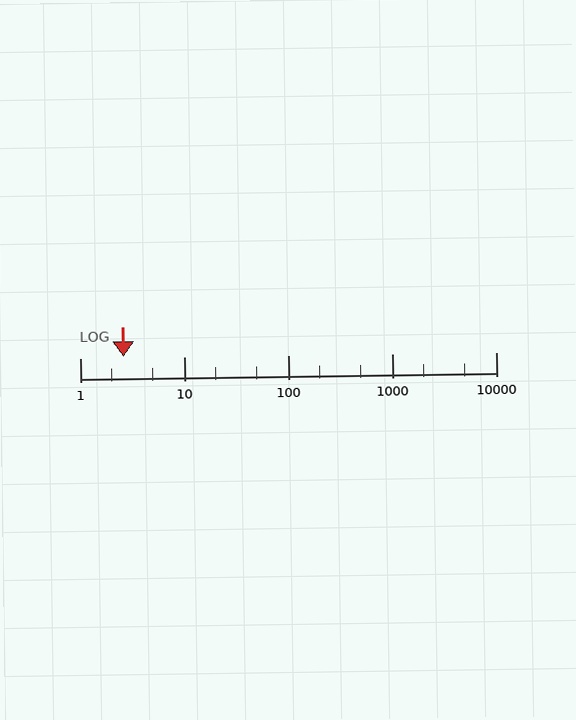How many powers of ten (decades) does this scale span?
The scale spans 4 decades, from 1 to 10000.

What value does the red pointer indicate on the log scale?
The pointer indicates approximately 2.6.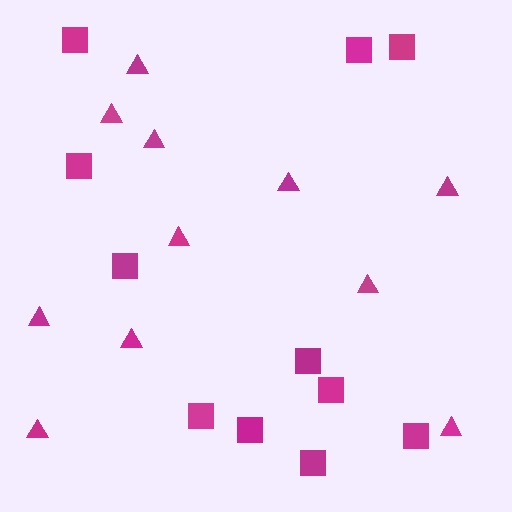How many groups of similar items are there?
There are 2 groups: one group of squares (11) and one group of triangles (11).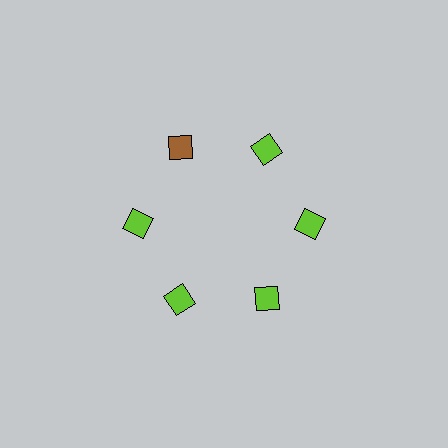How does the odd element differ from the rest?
It has a different color: brown instead of lime.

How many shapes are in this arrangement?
There are 6 shapes arranged in a ring pattern.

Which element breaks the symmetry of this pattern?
The brown diamond at roughly the 11 o'clock position breaks the symmetry. All other shapes are lime diamonds.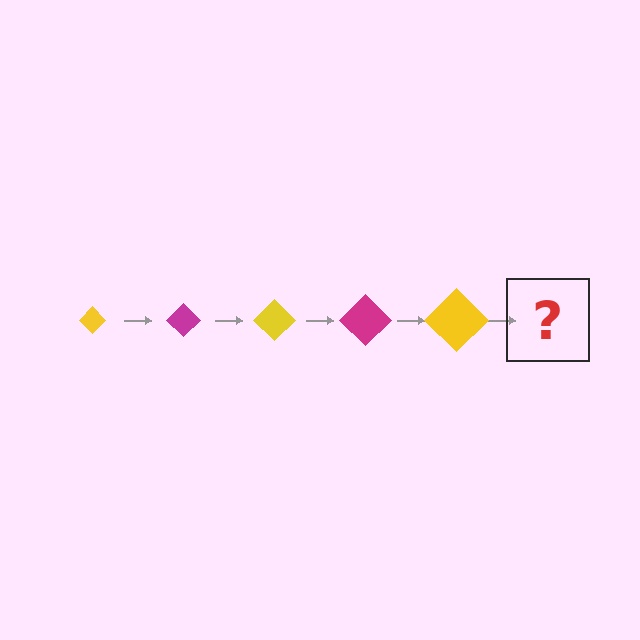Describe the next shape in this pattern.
It should be a magenta diamond, larger than the previous one.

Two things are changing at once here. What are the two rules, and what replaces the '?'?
The two rules are that the diamond grows larger each step and the color cycles through yellow and magenta. The '?' should be a magenta diamond, larger than the previous one.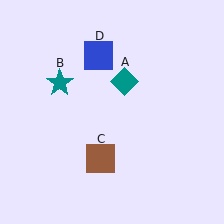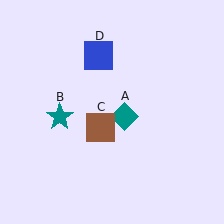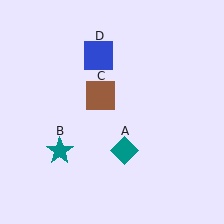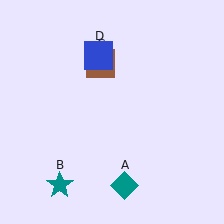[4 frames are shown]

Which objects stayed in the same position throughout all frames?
Blue square (object D) remained stationary.